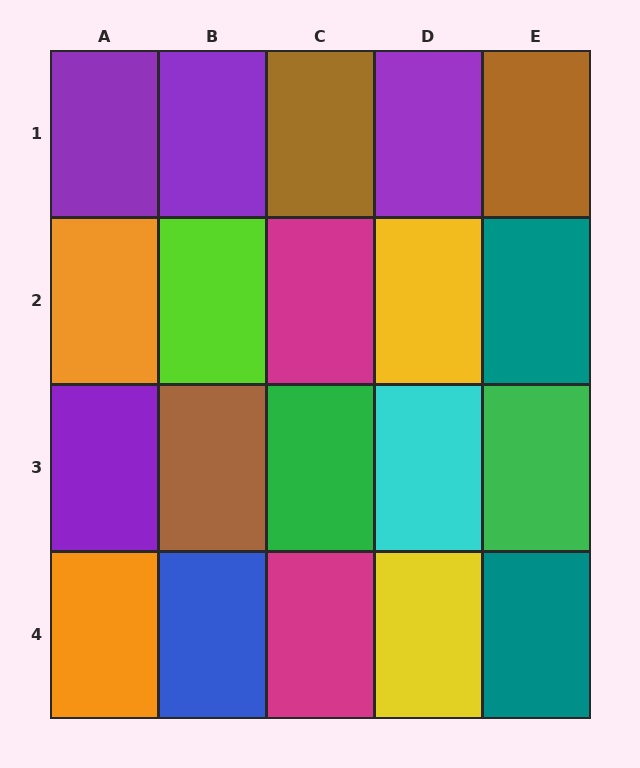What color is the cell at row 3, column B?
Brown.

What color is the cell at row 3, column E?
Green.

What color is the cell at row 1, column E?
Brown.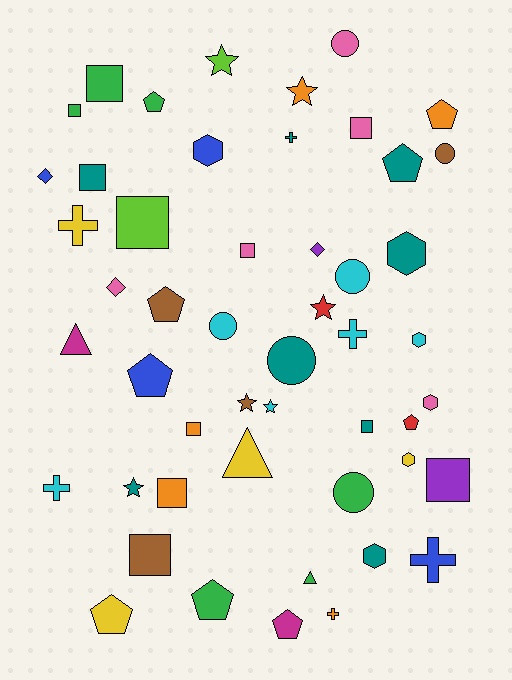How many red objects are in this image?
There are 2 red objects.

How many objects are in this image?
There are 50 objects.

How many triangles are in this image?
There are 3 triangles.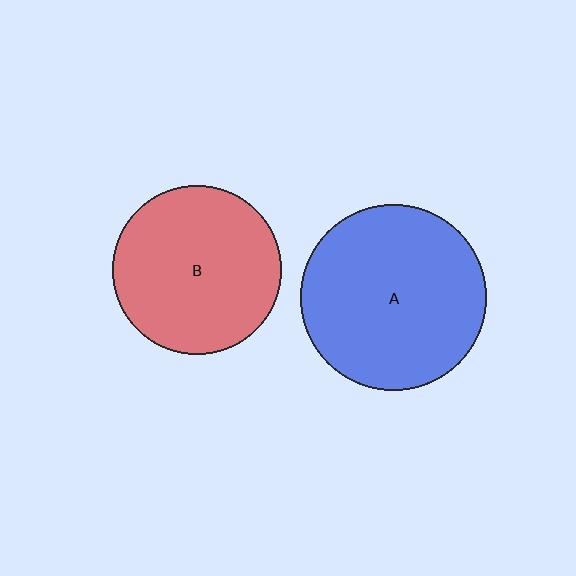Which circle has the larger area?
Circle A (blue).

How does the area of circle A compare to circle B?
Approximately 1.2 times.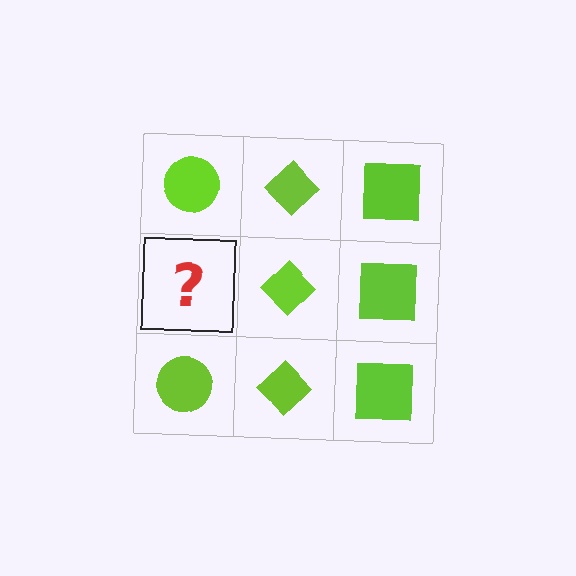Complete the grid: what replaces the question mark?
The question mark should be replaced with a lime circle.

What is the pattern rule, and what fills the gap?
The rule is that each column has a consistent shape. The gap should be filled with a lime circle.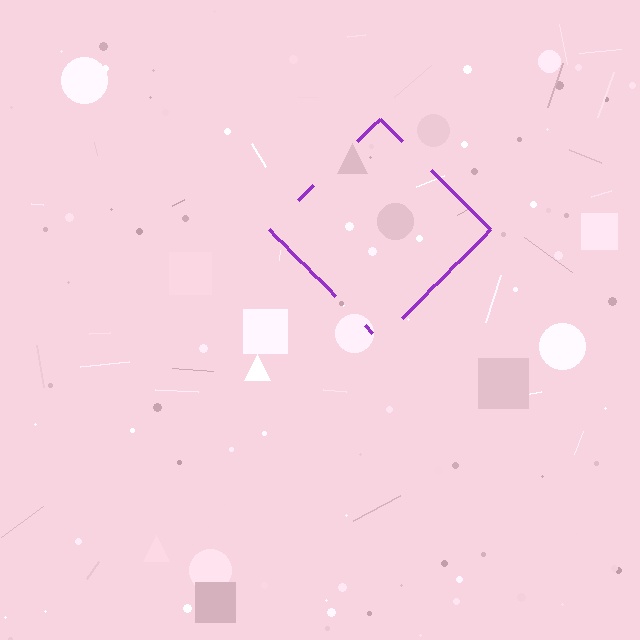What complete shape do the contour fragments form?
The contour fragments form a diamond.